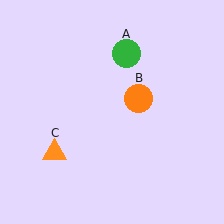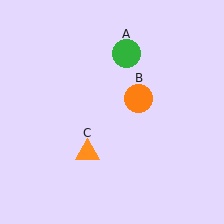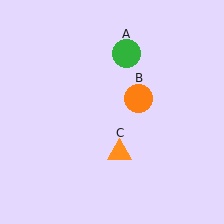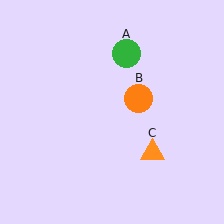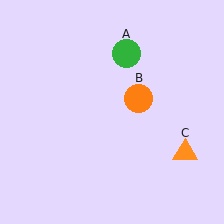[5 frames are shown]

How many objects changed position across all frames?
1 object changed position: orange triangle (object C).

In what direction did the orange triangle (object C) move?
The orange triangle (object C) moved right.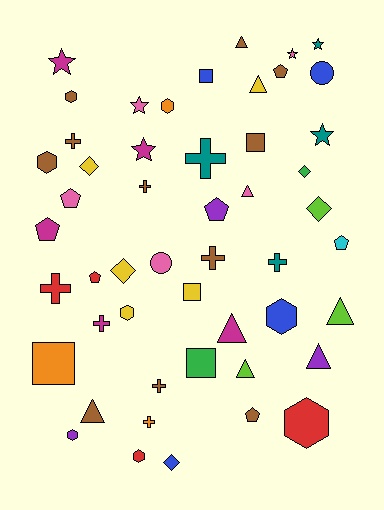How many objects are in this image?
There are 50 objects.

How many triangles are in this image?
There are 8 triangles.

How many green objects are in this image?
There are 2 green objects.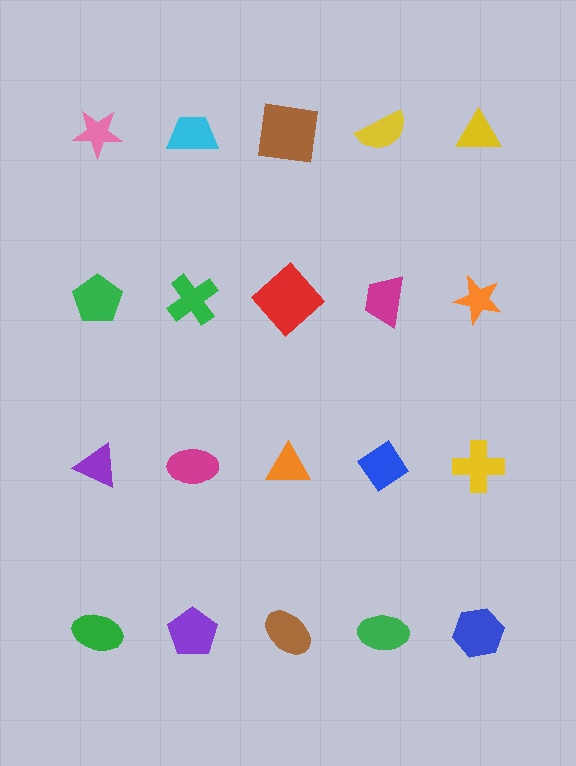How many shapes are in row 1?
5 shapes.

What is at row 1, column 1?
A pink star.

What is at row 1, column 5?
A yellow triangle.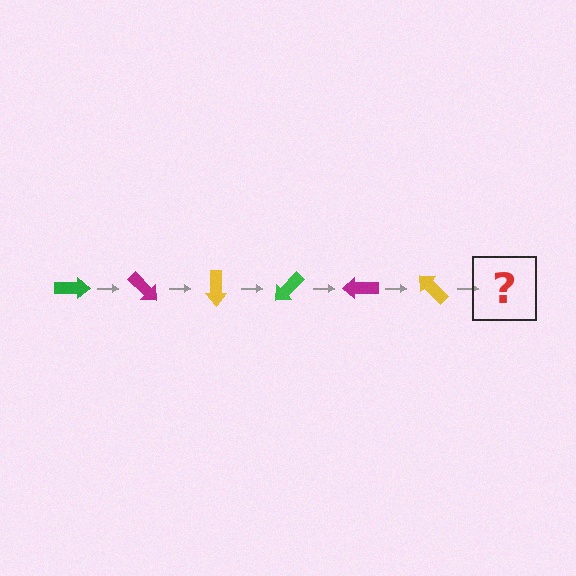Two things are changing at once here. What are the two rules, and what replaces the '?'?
The two rules are that it rotates 45 degrees each step and the color cycles through green, magenta, and yellow. The '?' should be a green arrow, rotated 270 degrees from the start.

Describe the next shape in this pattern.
It should be a green arrow, rotated 270 degrees from the start.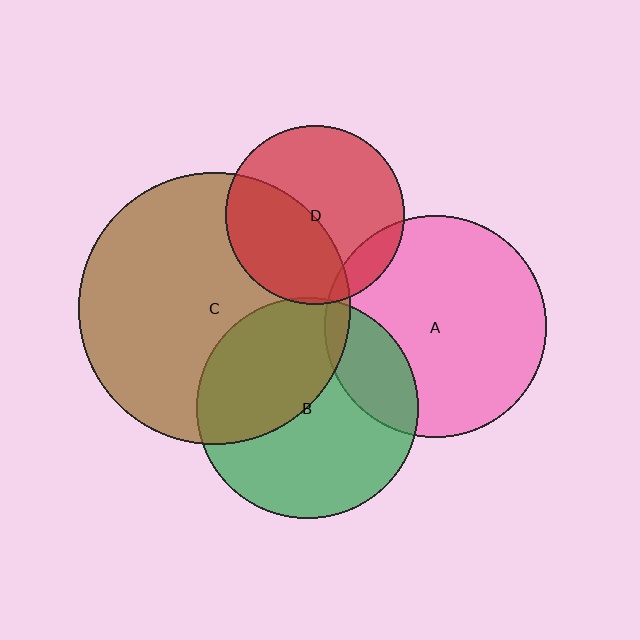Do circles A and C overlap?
Yes.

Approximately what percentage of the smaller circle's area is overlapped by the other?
Approximately 5%.